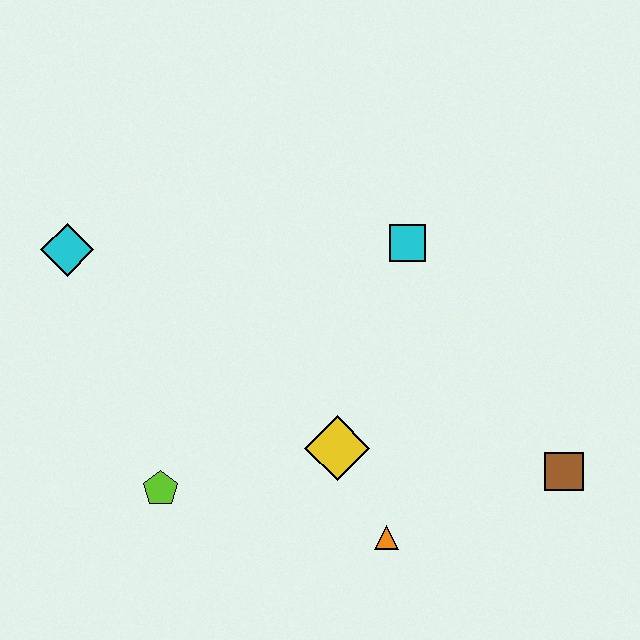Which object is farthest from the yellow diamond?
The cyan diamond is farthest from the yellow diamond.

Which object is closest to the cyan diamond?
The lime pentagon is closest to the cyan diamond.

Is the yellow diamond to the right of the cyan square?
No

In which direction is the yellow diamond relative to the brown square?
The yellow diamond is to the left of the brown square.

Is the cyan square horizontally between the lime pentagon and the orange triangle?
No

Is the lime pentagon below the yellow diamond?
Yes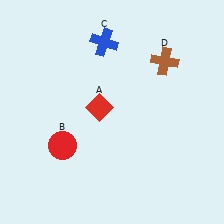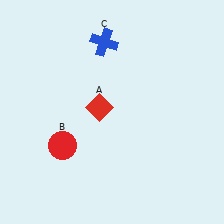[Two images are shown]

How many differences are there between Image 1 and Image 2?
There is 1 difference between the two images.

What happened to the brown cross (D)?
The brown cross (D) was removed in Image 2. It was in the top-right area of Image 1.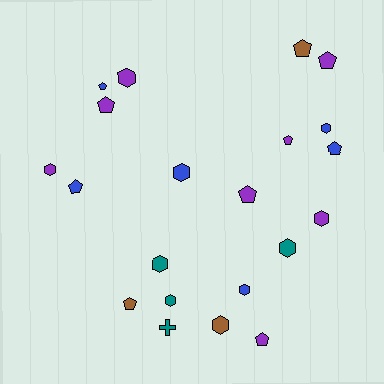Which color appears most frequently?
Purple, with 8 objects.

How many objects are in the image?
There are 21 objects.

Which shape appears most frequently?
Hexagon, with 10 objects.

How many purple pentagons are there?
There are 5 purple pentagons.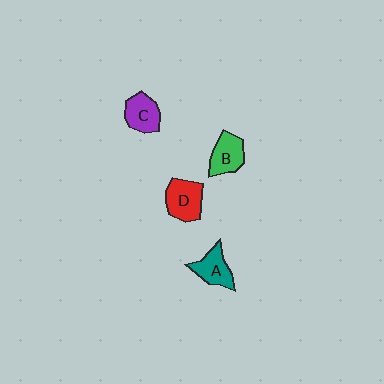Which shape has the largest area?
Shape D (red).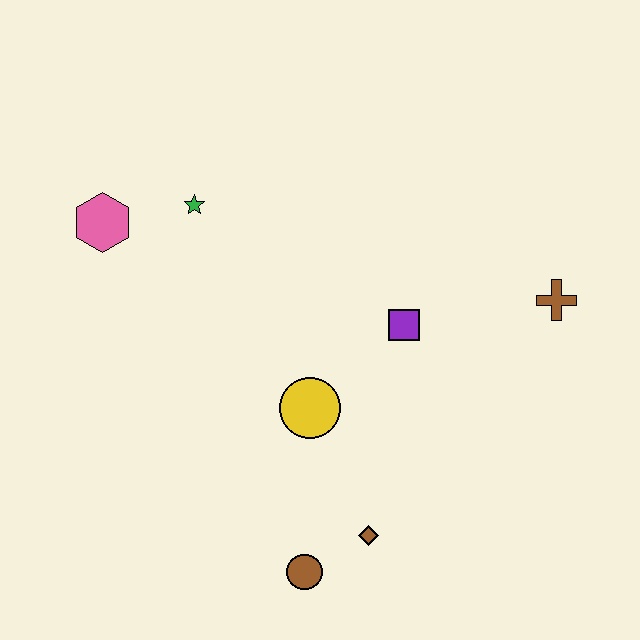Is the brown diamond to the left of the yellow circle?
No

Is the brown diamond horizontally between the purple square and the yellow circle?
Yes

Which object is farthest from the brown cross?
The pink hexagon is farthest from the brown cross.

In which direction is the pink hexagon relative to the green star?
The pink hexagon is to the left of the green star.